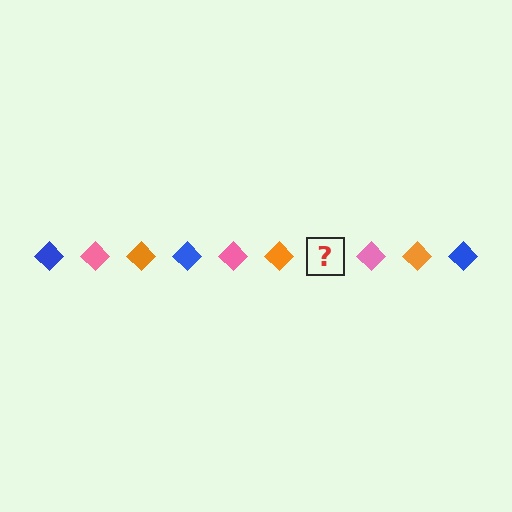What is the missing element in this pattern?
The missing element is a blue diamond.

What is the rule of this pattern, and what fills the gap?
The rule is that the pattern cycles through blue, pink, orange diamonds. The gap should be filled with a blue diamond.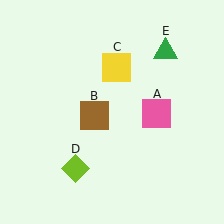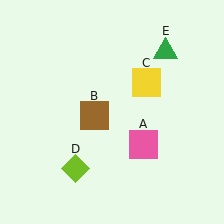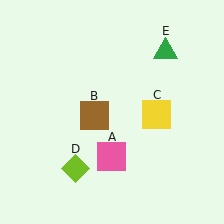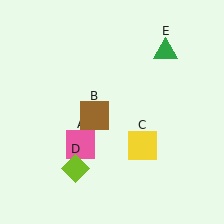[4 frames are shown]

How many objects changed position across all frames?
2 objects changed position: pink square (object A), yellow square (object C).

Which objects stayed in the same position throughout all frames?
Brown square (object B) and lime diamond (object D) and green triangle (object E) remained stationary.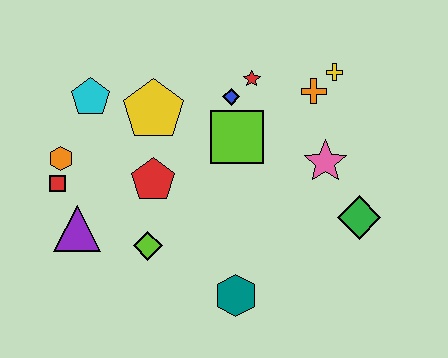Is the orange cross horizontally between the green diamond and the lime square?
Yes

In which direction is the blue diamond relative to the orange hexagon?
The blue diamond is to the right of the orange hexagon.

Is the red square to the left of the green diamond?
Yes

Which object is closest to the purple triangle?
The red square is closest to the purple triangle.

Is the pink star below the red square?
No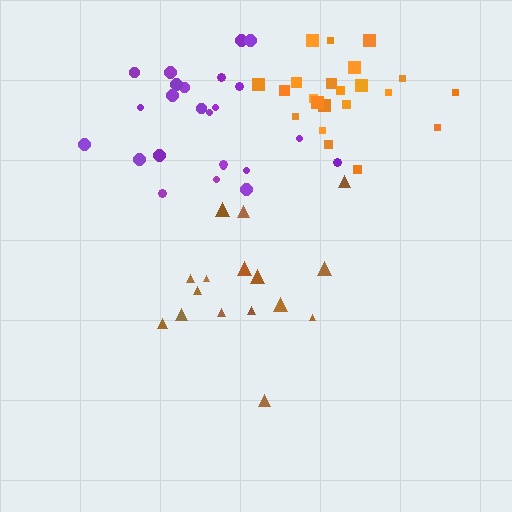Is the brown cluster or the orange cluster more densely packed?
Orange.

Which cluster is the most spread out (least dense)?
Brown.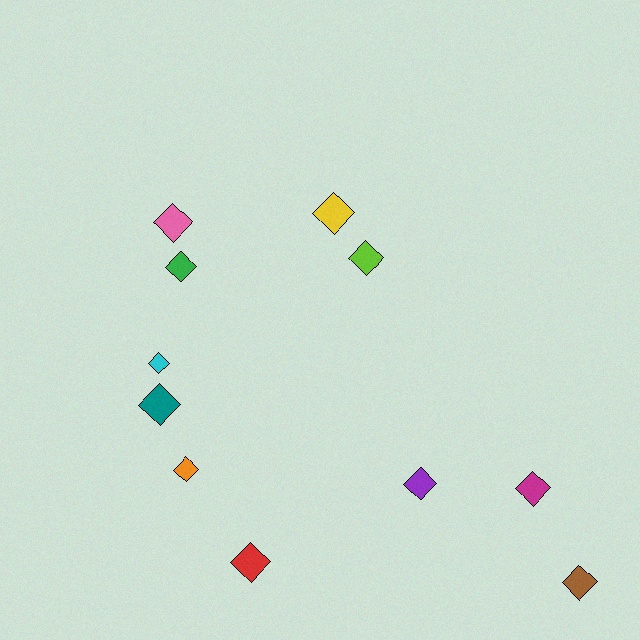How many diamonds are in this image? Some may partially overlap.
There are 11 diamonds.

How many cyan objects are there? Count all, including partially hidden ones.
There is 1 cyan object.